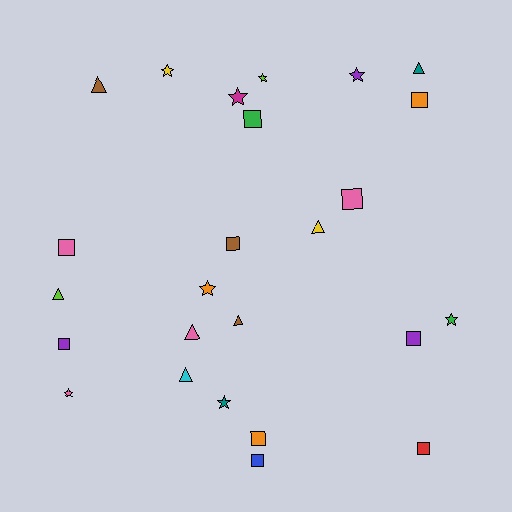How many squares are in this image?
There are 10 squares.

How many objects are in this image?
There are 25 objects.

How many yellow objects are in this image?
There are 2 yellow objects.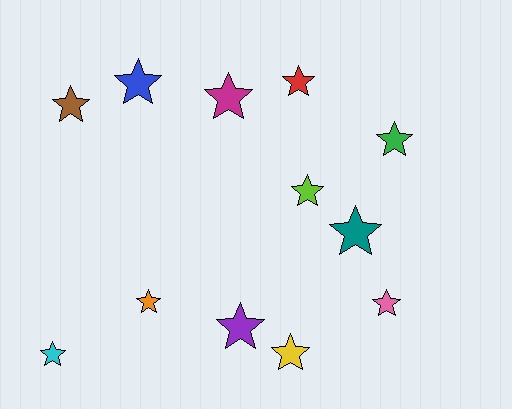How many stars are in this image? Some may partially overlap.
There are 12 stars.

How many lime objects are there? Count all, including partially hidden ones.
There is 1 lime object.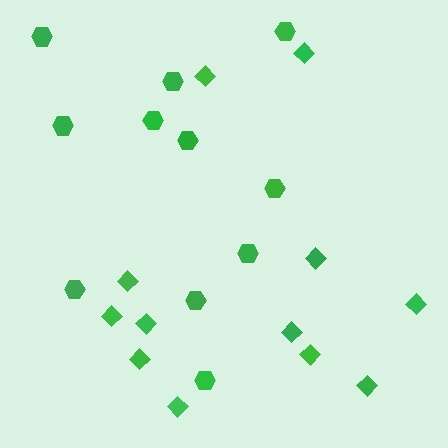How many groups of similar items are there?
There are 2 groups: one group of hexagons (11) and one group of diamonds (12).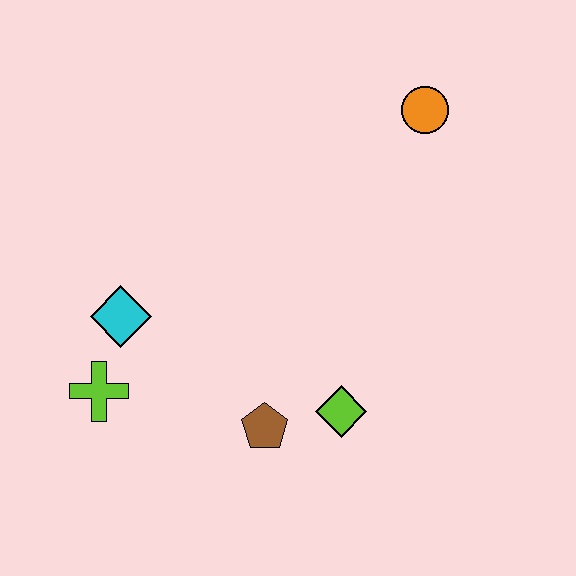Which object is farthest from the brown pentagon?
The orange circle is farthest from the brown pentagon.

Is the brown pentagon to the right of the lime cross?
Yes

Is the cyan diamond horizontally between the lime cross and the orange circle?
Yes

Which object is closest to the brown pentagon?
The lime diamond is closest to the brown pentagon.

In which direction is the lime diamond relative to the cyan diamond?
The lime diamond is to the right of the cyan diamond.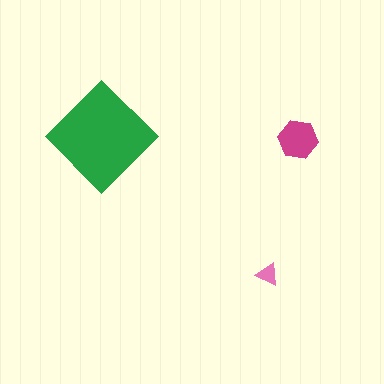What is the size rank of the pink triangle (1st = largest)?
3rd.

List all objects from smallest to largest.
The pink triangle, the magenta hexagon, the green diamond.